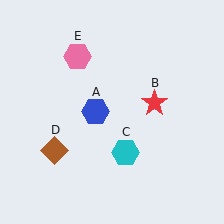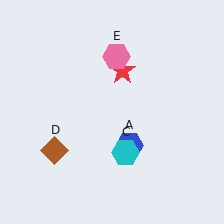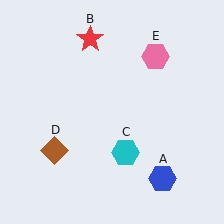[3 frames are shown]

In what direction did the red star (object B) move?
The red star (object B) moved up and to the left.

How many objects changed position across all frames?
3 objects changed position: blue hexagon (object A), red star (object B), pink hexagon (object E).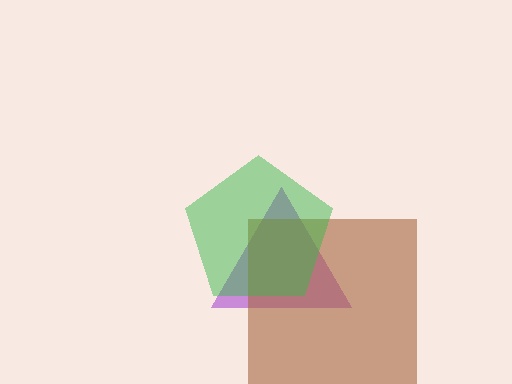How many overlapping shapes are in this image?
There are 3 overlapping shapes in the image.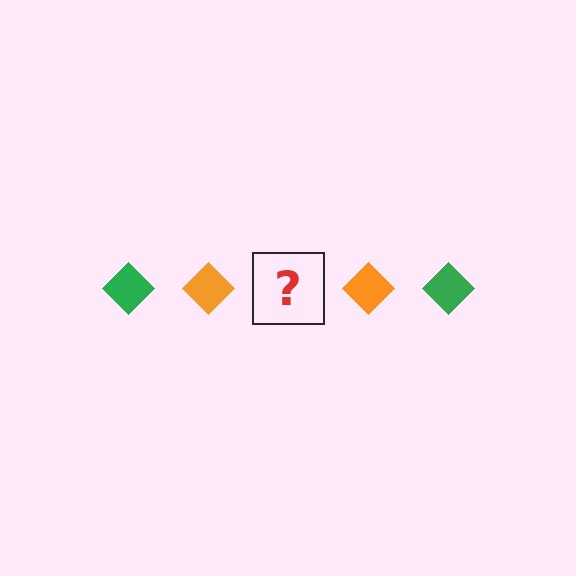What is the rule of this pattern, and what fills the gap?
The rule is that the pattern cycles through green, orange diamonds. The gap should be filled with a green diamond.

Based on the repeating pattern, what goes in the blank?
The blank should be a green diamond.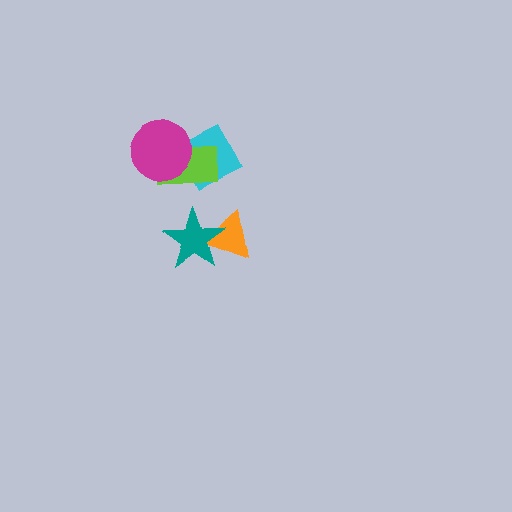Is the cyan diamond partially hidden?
Yes, it is partially covered by another shape.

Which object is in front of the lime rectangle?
The magenta circle is in front of the lime rectangle.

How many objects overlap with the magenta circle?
2 objects overlap with the magenta circle.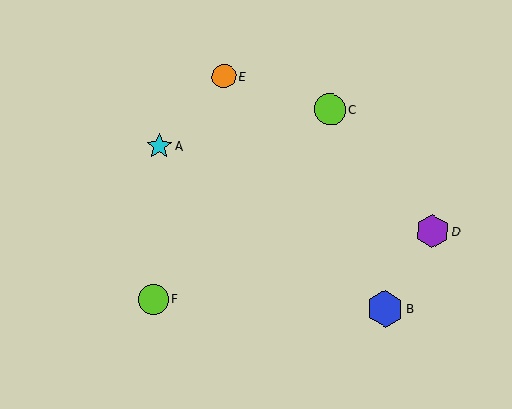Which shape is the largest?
The blue hexagon (labeled B) is the largest.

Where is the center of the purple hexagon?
The center of the purple hexagon is at (432, 231).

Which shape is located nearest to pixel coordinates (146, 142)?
The cyan star (labeled A) at (159, 146) is nearest to that location.